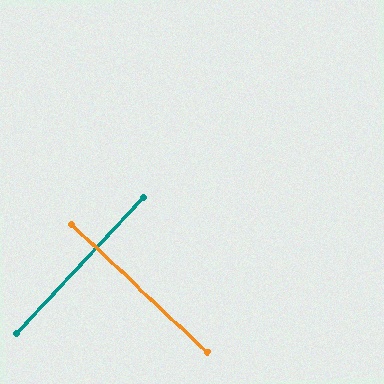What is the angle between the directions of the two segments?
Approximately 90 degrees.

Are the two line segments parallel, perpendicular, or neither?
Perpendicular — they meet at approximately 90°.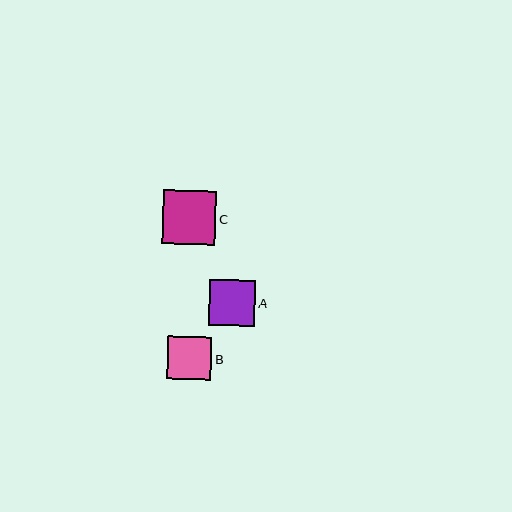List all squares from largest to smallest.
From largest to smallest: C, A, B.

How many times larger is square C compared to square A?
Square C is approximately 1.2 times the size of square A.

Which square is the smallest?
Square B is the smallest with a size of approximately 44 pixels.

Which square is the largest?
Square C is the largest with a size of approximately 54 pixels.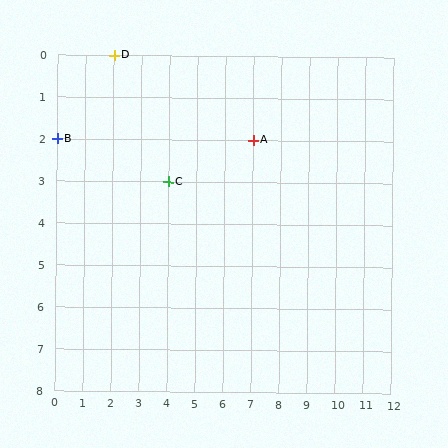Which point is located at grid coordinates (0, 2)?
Point B is at (0, 2).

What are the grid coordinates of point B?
Point B is at grid coordinates (0, 2).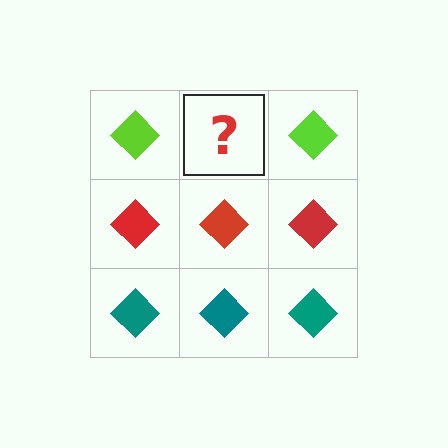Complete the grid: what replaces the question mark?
The question mark should be replaced with a lime diamond.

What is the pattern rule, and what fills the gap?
The rule is that each row has a consistent color. The gap should be filled with a lime diamond.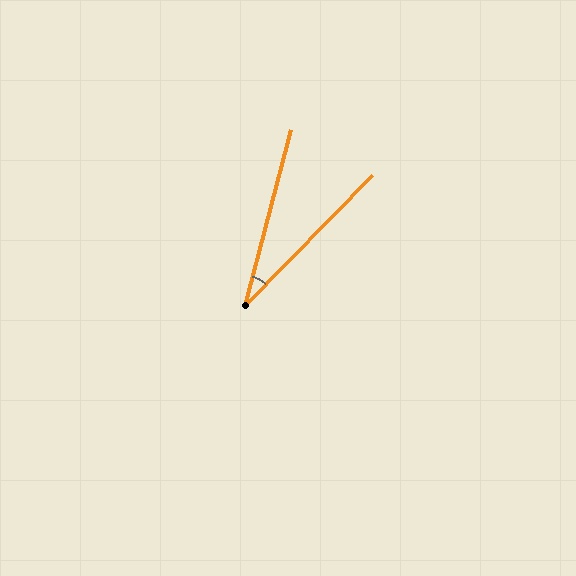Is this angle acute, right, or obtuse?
It is acute.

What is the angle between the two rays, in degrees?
Approximately 29 degrees.